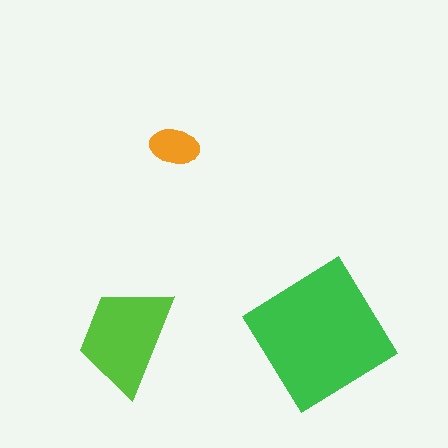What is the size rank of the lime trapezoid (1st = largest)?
2nd.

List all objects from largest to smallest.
The green diamond, the lime trapezoid, the orange ellipse.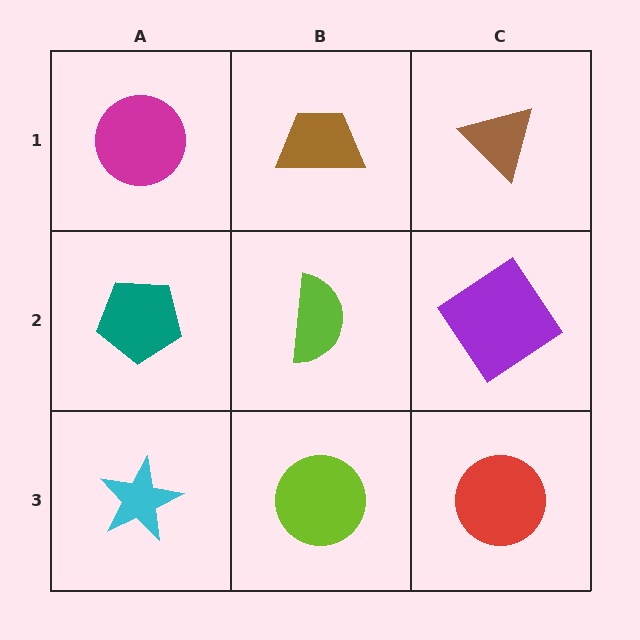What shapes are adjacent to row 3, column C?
A purple diamond (row 2, column C), a lime circle (row 3, column B).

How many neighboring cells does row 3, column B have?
3.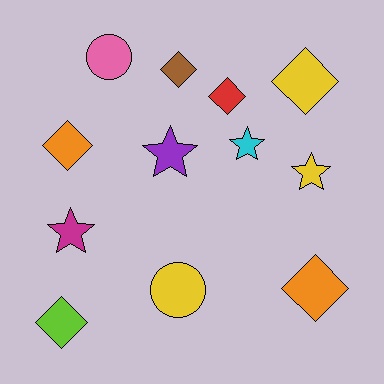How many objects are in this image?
There are 12 objects.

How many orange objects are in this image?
There are 2 orange objects.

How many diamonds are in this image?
There are 6 diamonds.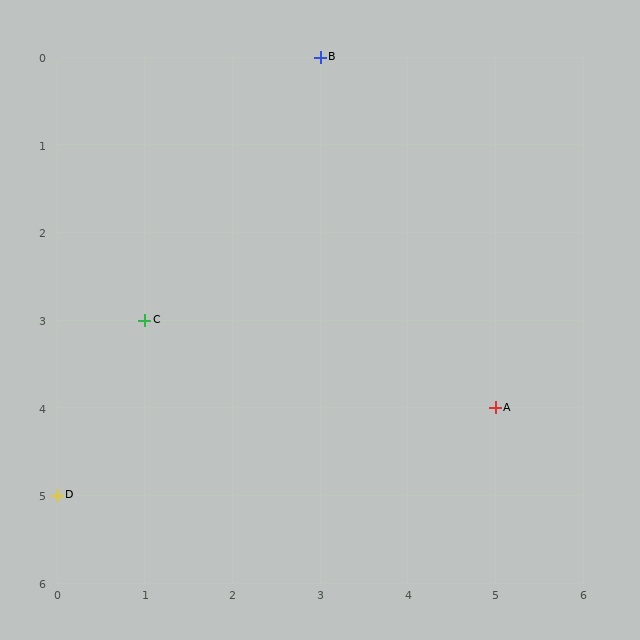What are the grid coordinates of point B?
Point B is at grid coordinates (3, 0).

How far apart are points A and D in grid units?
Points A and D are 5 columns and 1 row apart (about 5.1 grid units diagonally).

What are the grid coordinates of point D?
Point D is at grid coordinates (0, 5).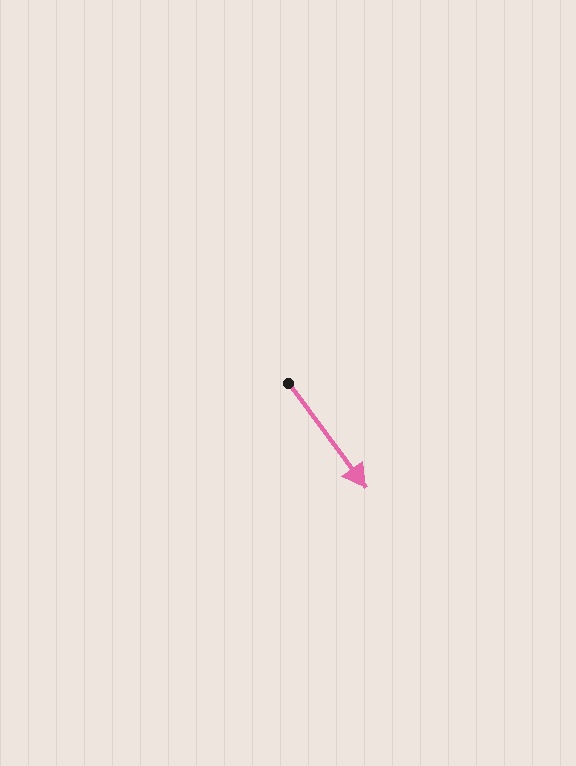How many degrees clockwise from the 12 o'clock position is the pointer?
Approximately 143 degrees.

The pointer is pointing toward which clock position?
Roughly 5 o'clock.